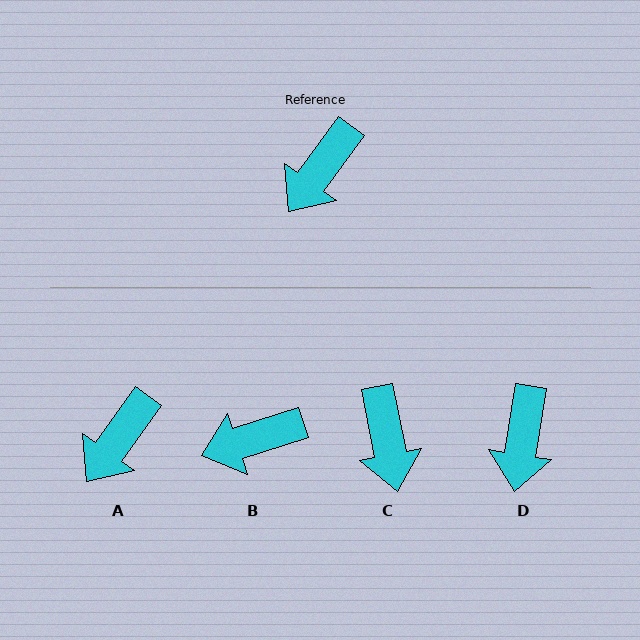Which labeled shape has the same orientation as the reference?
A.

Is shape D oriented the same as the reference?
No, it is off by about 27 degrees.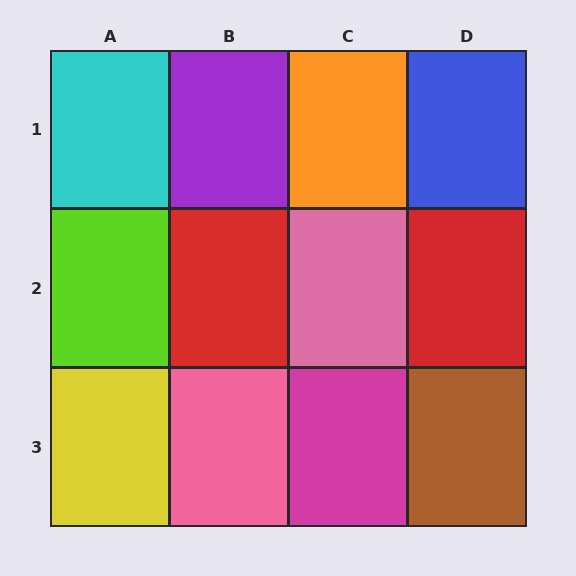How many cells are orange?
1 cell is orange.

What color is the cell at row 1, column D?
Blue.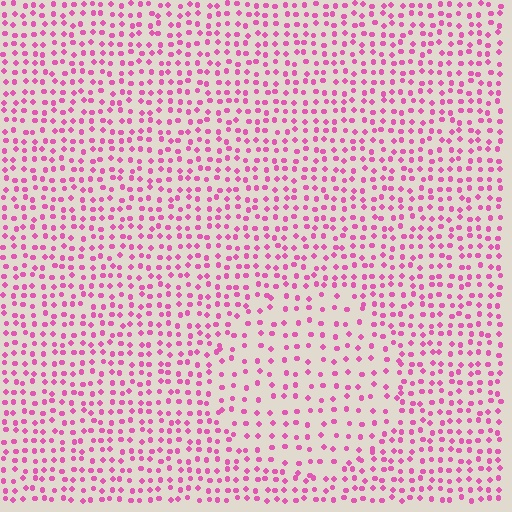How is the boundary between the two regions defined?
The boundary is defined by a change in element density (approximately 1.7x ratio). All elements are the same color, size, and shape.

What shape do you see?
I see a circle.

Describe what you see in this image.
The image contains small pink elements arranged at two different densities. A circle-shaped region is visible where the elements are less densely packed than the surrounding area.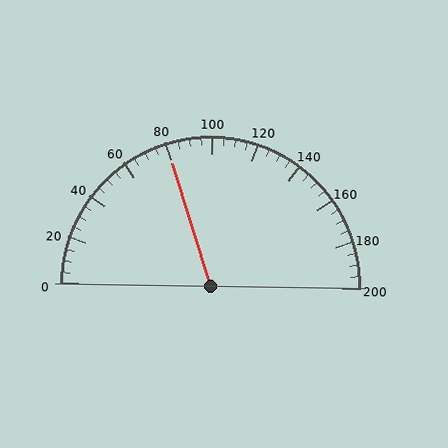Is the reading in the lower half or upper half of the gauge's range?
The reading is in the lower half of the range (0 to 200).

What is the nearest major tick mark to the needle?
The nearest major tick mark is 80.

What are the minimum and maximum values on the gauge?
The gauge ranges from 0 to 200.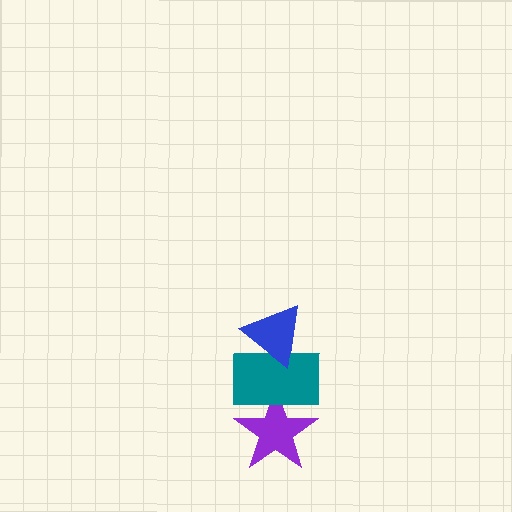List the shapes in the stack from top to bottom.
From top to bottom: the blue triangle, the teal rectangle, the purple star.